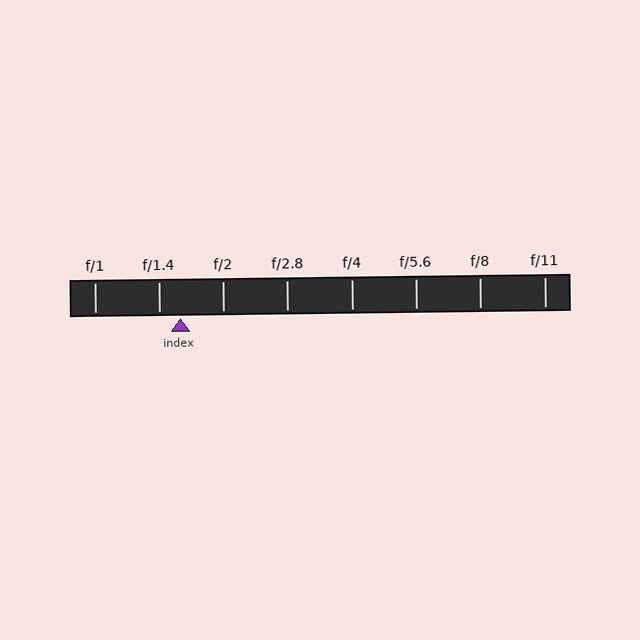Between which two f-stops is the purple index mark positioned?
The index mark is between f/1.4 and f/2.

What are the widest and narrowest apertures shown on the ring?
The widest aperture shown is f/1 and the narrowest is f/11.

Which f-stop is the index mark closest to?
The index mark is closest to f/1.4.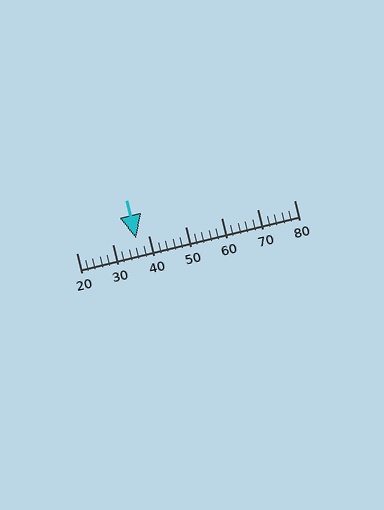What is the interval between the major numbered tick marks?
The major tick marks are spaced 10 units apart.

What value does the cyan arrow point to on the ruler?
The cyan arrow points to approximately 36.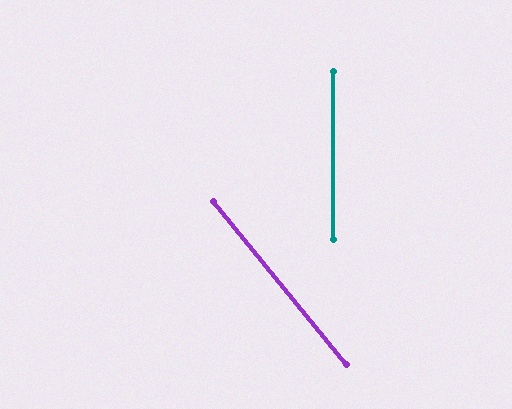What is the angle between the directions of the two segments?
Approximately 39 degrees.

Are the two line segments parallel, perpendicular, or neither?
Neither parallel nor perpendicular — they differ by about 39°.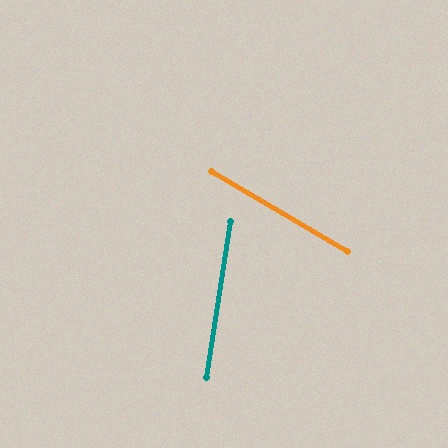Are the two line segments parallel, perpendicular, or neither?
Neither parallel nor perpendicular — they differ by about 68°.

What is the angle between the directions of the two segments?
Approximately 68 degrees.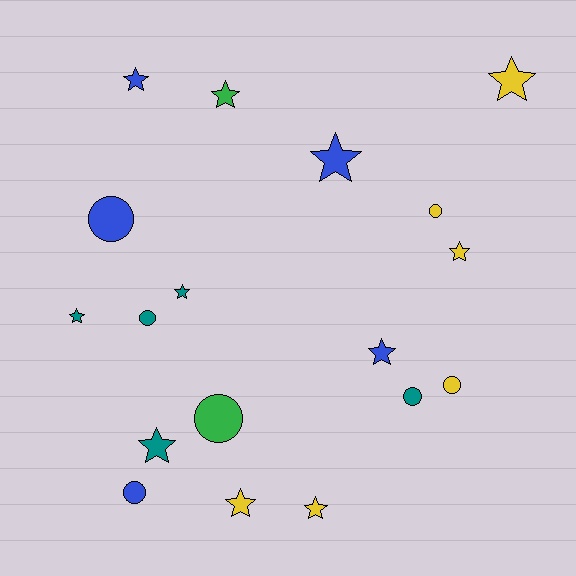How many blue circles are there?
There are 2 blue circles.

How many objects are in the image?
There are 18 objects.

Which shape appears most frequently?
Star, with 11 objects.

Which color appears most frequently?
Yellow, with 6 objects.